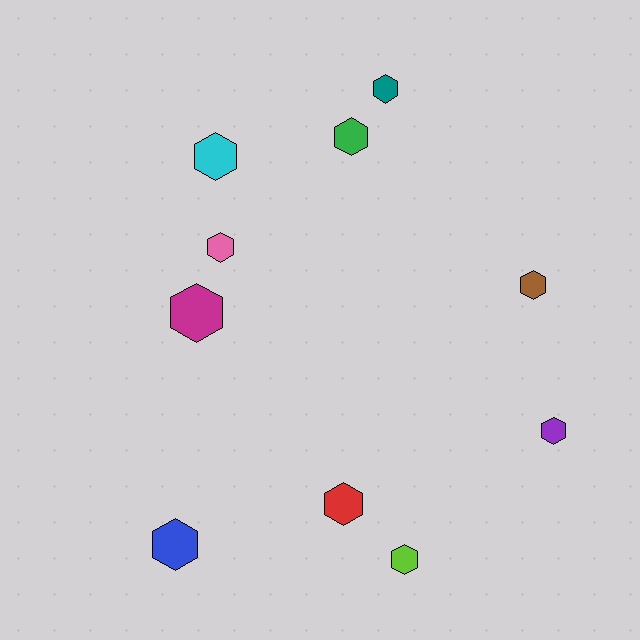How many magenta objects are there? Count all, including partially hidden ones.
There is 1 magenta object.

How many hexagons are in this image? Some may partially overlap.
There are 10 hexagons.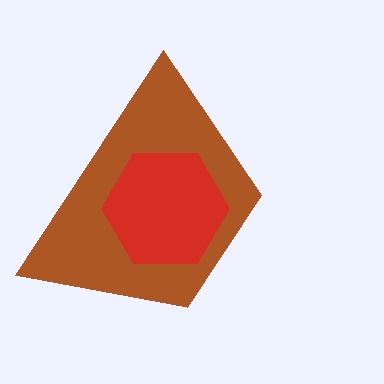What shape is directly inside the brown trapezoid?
The red hexagon.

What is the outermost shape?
The brown trapezoid.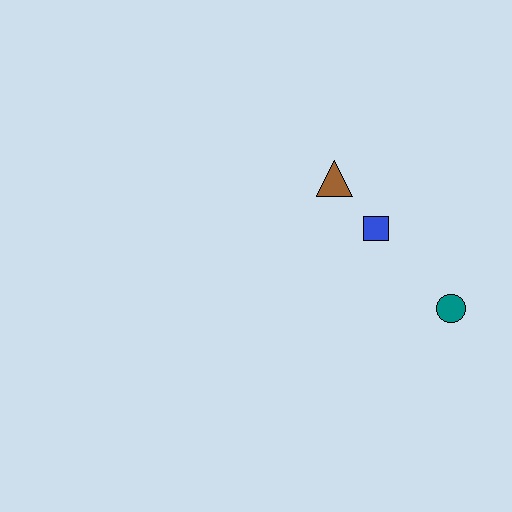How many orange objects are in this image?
There are no orange objects.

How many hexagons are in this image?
There are no hexagons.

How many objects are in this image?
There are 3 objects.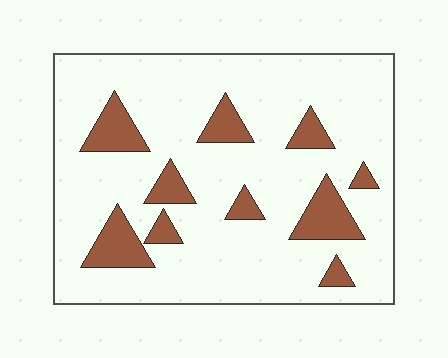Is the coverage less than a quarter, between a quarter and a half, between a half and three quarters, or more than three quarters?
Less than a quarter.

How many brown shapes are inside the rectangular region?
10.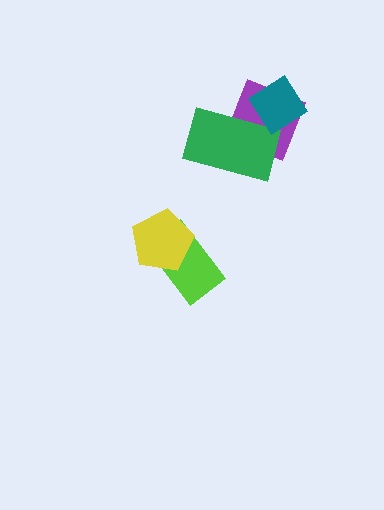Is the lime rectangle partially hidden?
Yes, it is partially covered by another shape.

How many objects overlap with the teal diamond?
2 objects overlap with the teal diamond.